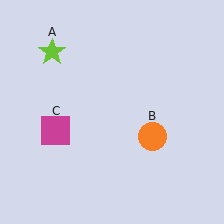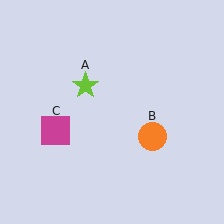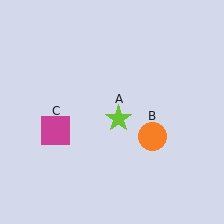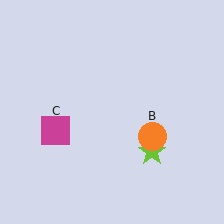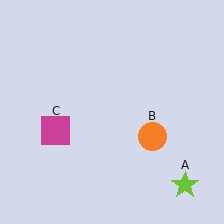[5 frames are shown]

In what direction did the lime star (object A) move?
The lime star (object A) moved down and to the right.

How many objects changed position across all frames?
1 object changed position: lime star (object A).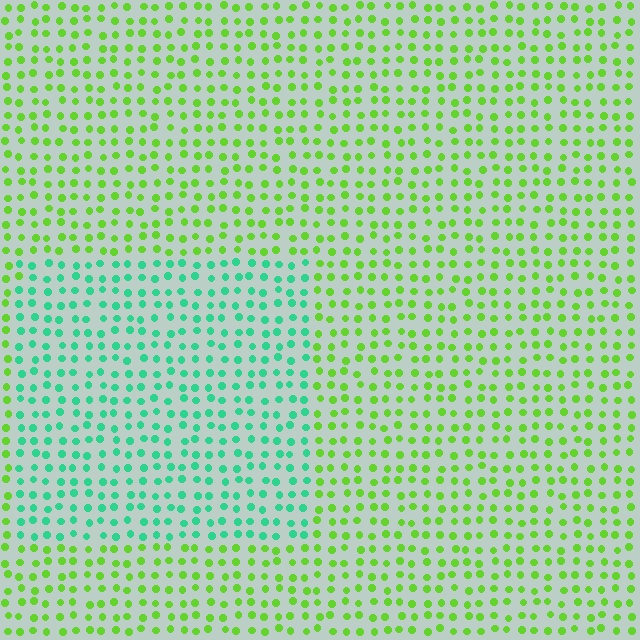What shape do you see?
I see a rectangle.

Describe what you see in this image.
The image is filled with small lime elements in a uniform arrangement. A rectangle-shaped region is visible where the elements are tinted to a slightly different hue, forming a subtle color boundary.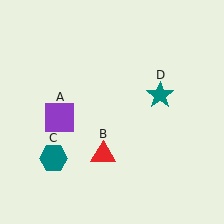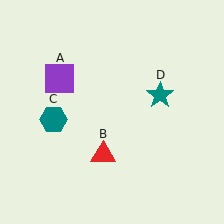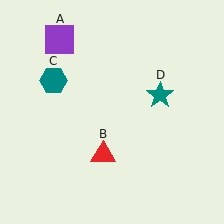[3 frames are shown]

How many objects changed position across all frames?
2 objects changed position: purple square (object A), teal hexagon (object C).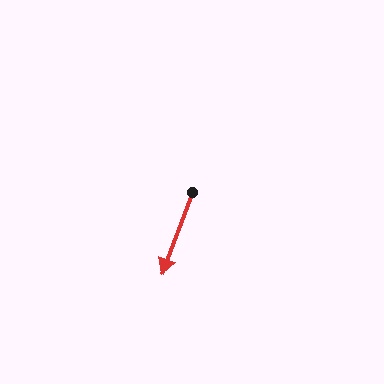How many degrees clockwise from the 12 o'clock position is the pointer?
Approximately 200 degrees.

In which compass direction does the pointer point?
South.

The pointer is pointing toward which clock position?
Roughly 7 o'clock.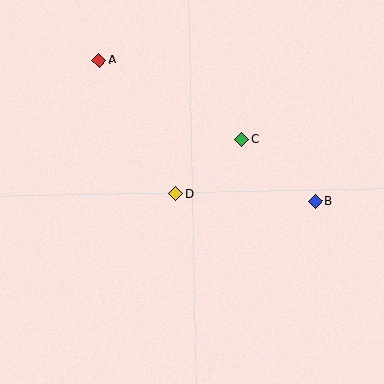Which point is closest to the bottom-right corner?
Point B is closest to the bottom-right corner.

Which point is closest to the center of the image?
Point D at (176, 194) is closest to the center.